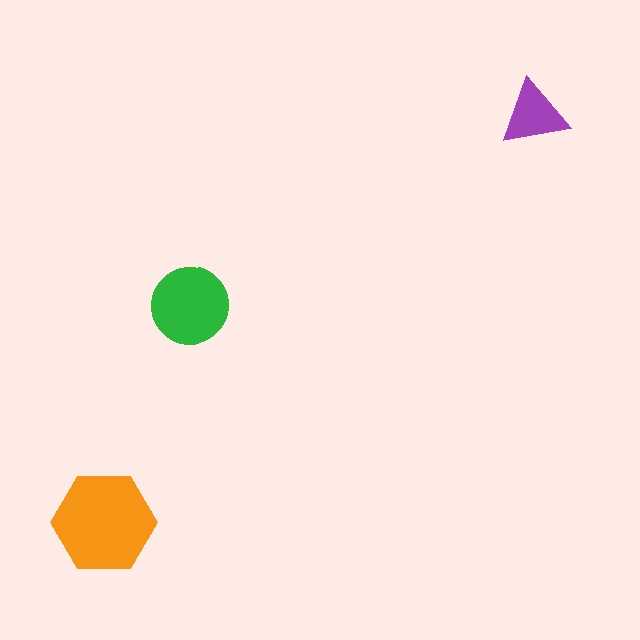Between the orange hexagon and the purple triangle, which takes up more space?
The orange hexagon.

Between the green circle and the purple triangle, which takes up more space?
The green circle.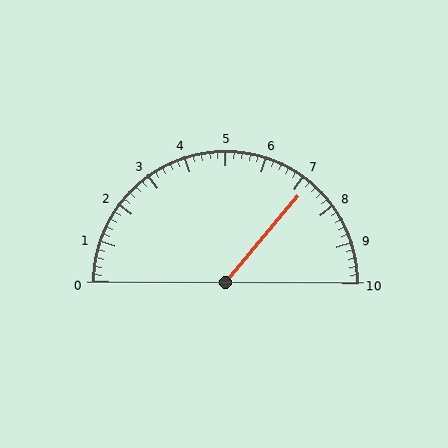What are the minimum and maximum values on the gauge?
The gauge ranges from 0 to 10.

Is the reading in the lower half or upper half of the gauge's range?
The reading is in the upper half of the range (0 to 10).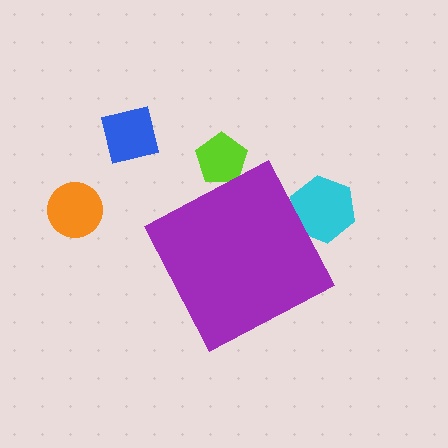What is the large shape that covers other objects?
A purple diamond.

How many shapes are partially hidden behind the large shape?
2 shapes are partially hidden.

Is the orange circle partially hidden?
No, the orange circle is fully visible.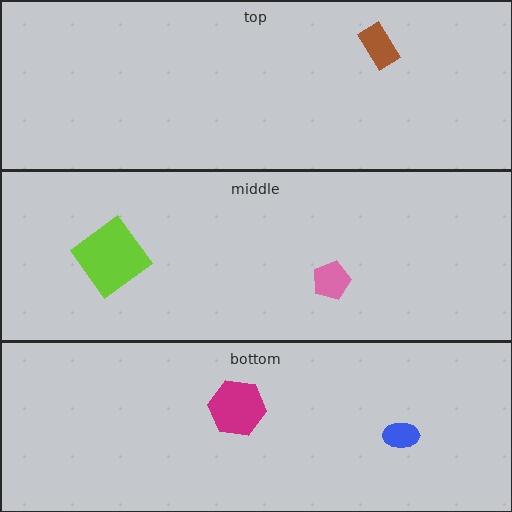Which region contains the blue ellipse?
The bottom region.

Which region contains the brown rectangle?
The top region.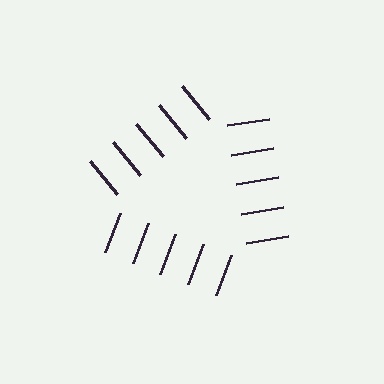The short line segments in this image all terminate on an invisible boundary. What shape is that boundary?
An illusory triangle — the line segments terminate on its edges but no continuous stroke is drawn.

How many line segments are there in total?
15 — 5 along each of the 3 edges.